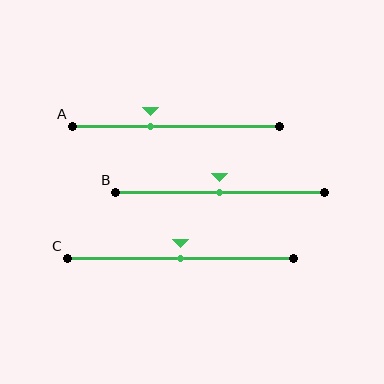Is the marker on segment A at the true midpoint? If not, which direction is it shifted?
No, the marker on segment A is shifted to the left by about 12% of the segment length.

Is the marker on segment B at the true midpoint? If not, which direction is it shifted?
Yes, the marker on segment B is at the true midpoint.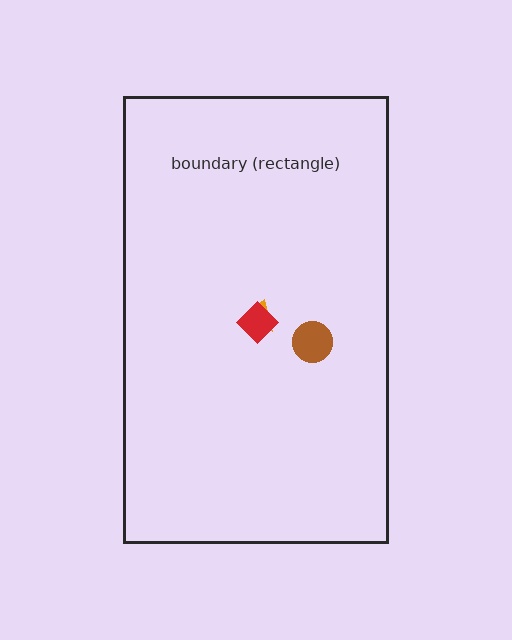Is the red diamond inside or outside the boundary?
Inside.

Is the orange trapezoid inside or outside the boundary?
Inside.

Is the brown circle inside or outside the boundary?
Inside.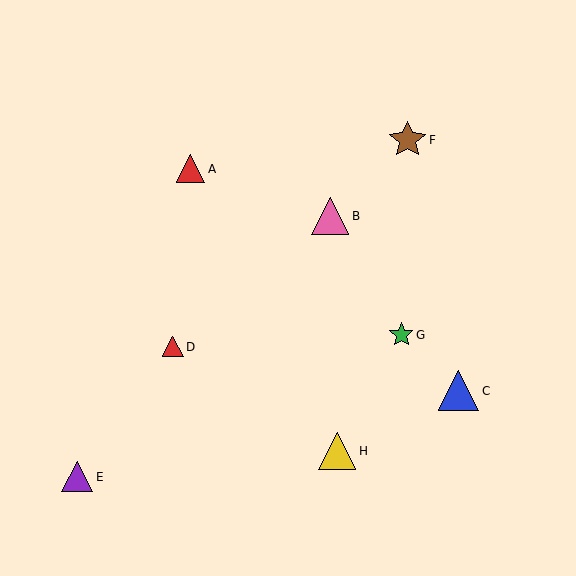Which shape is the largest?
The blue triangle (labeled C) is the largest.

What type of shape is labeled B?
Shape B is a pink triangle.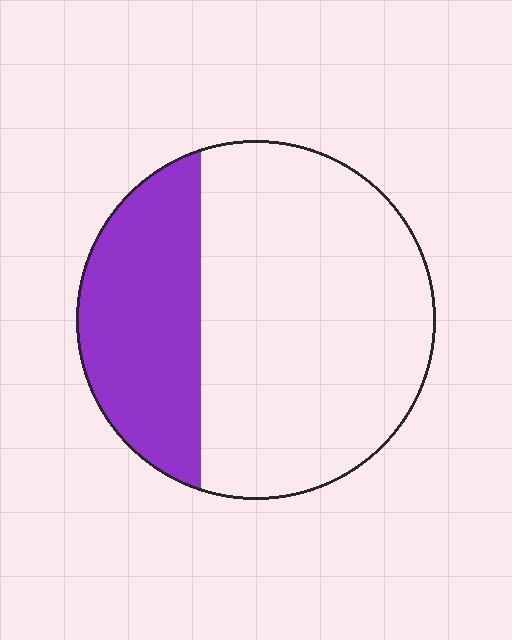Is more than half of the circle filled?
No.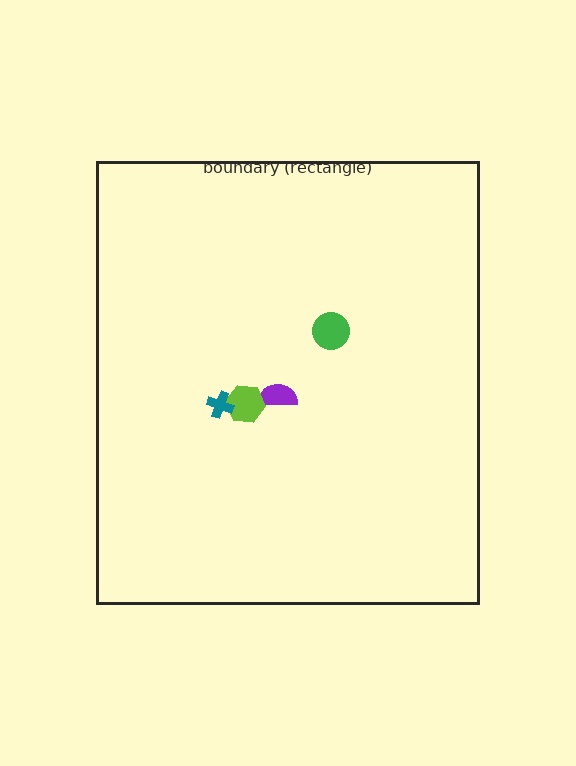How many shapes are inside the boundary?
4 inside, 0 outside.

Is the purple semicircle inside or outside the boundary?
Inside.